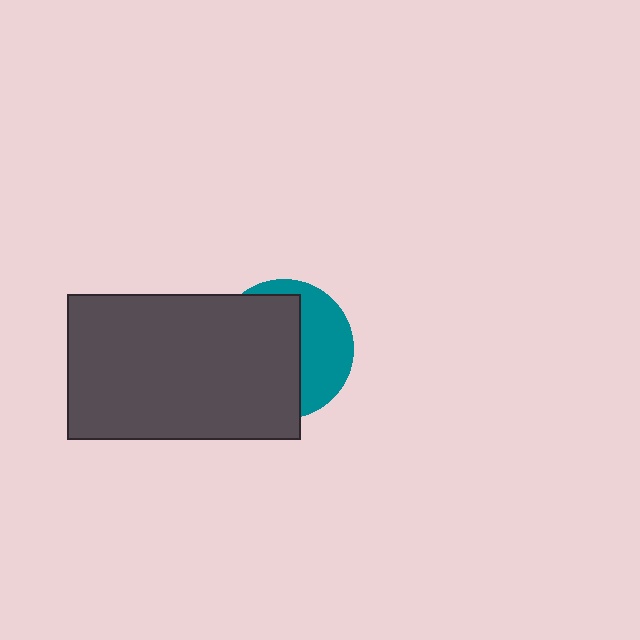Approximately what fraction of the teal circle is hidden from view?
Roughly 62% of the teal circle is hidden behind the dark gray rectangle.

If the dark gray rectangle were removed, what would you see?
You would see the complete teal circle.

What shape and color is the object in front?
The object in front is a dark gray rectangle.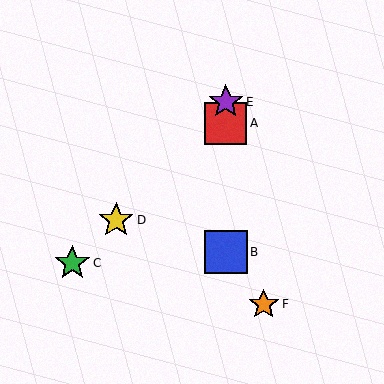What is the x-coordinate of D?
Object D is at x≈116.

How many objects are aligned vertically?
3 objects (A, B, E) are aligned vertically.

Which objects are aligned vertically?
Objects A, B, E are aligned vertically.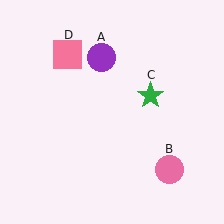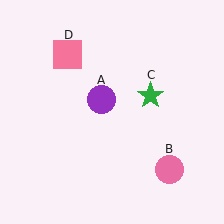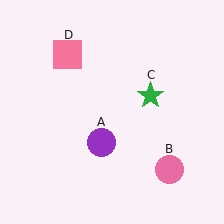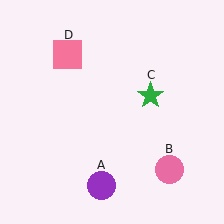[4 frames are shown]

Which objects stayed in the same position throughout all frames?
Pink circle (object B) and green star (object C) and pink square (object D) remained stationary.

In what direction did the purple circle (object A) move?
The purple circle (object A) moved down.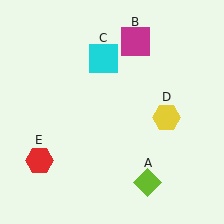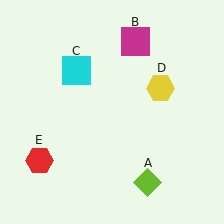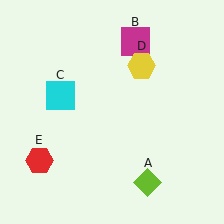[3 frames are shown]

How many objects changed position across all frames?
2 objects changed position: cyan square (object C), yellow hexagon (object D).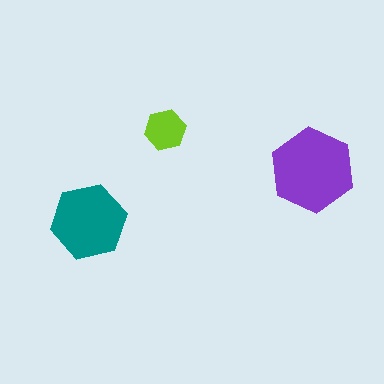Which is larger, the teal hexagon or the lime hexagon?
The teal one.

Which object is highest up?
The lime hexagon is topmost.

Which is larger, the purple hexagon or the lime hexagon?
The purple one.